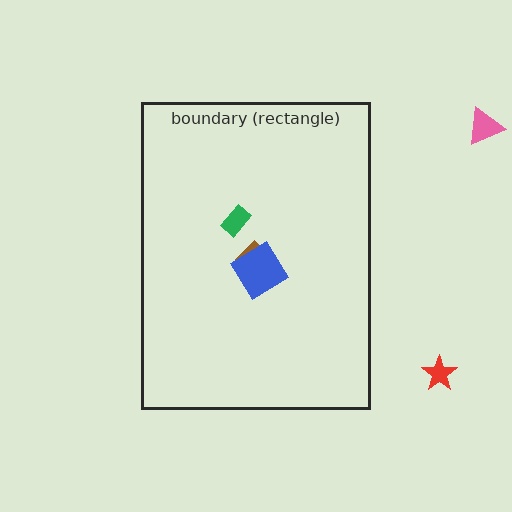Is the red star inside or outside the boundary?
Outside.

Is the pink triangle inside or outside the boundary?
Outside.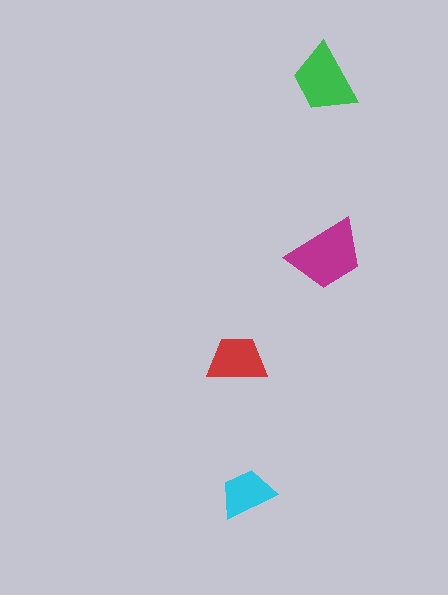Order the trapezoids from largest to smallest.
the magenta one, the green one, the red one, the cyan one.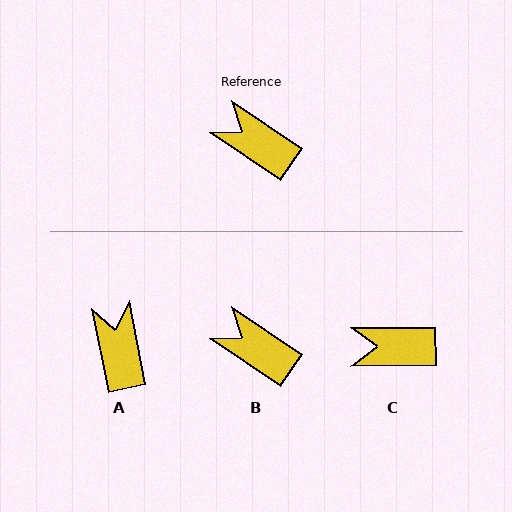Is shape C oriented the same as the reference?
No, it is off by about 34 degrees.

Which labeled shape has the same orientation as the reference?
B.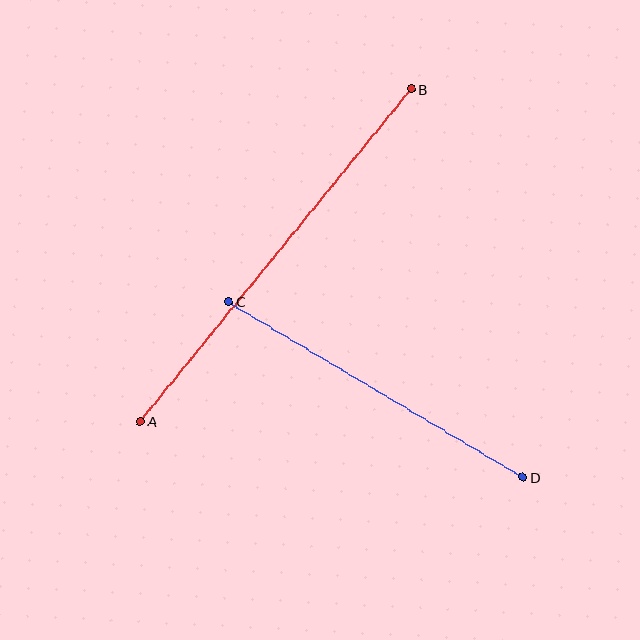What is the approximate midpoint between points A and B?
The midpoint is at approximately (276, 255) pixels.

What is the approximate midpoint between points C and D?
The midpoint is at approximately (376, 389) pixels.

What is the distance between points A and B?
The distance is approximately 428 pixels.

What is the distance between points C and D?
The distance is approximately 343 pixels.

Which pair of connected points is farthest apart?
Points A and B are farthest apart.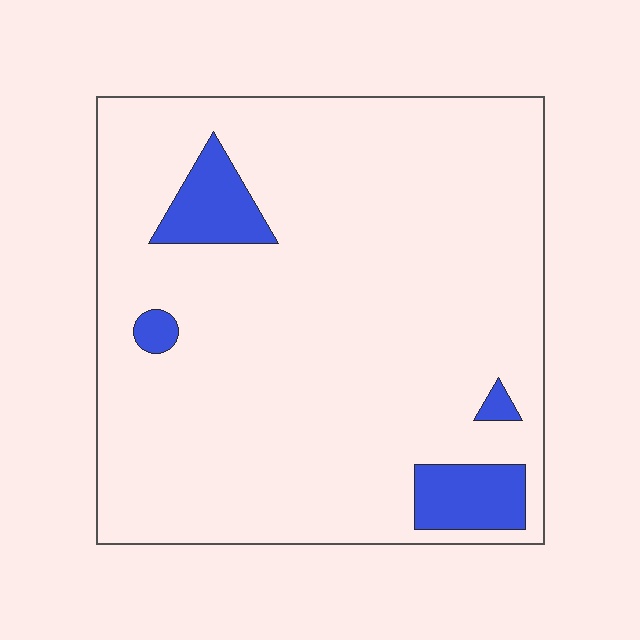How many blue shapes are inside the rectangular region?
4.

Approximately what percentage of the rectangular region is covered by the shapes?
Approximately 10%.